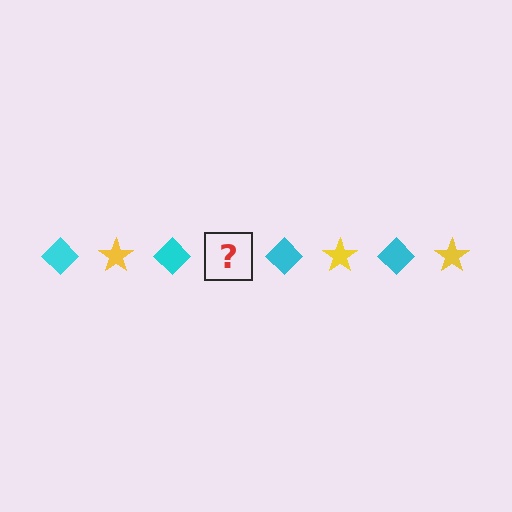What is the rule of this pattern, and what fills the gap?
The rule is that the pattern alternates between cyan diamond and yellow star. The gap should be filled with a yellow star.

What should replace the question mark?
The question mark should be replaced with a yellow star.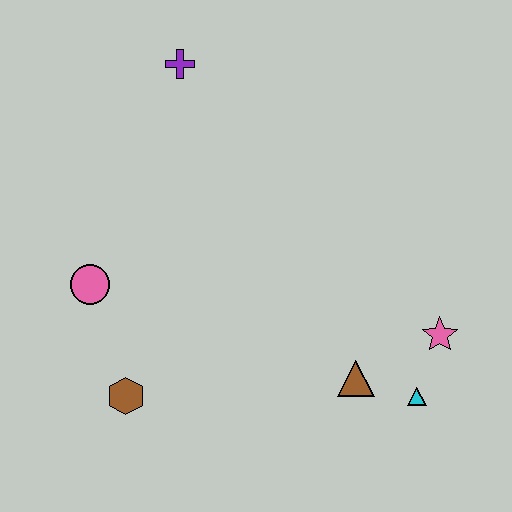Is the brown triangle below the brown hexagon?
No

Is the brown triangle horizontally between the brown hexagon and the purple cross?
No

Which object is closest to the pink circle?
The brown hexagon is closest to the pink circle.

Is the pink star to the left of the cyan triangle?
No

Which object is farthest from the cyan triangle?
The purple cross is farthest from the cyan triangle.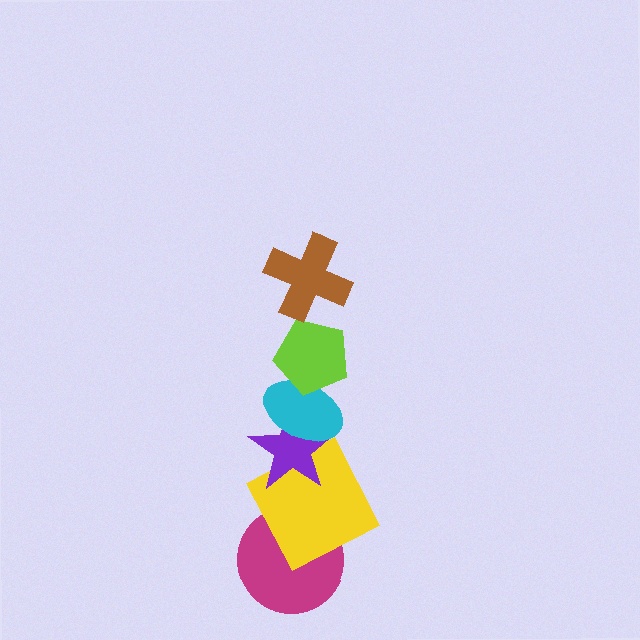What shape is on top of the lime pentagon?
The brown cross is on top of the lime pentagon.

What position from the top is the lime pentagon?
The lime pentagon is 2nd from the top.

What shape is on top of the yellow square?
The purple star is on top of the yellow square.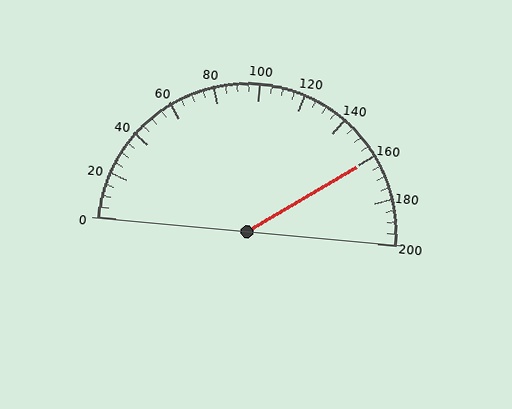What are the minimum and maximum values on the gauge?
The gauge ranges from 0 to 200.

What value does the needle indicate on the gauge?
The needle indicates approximately 160.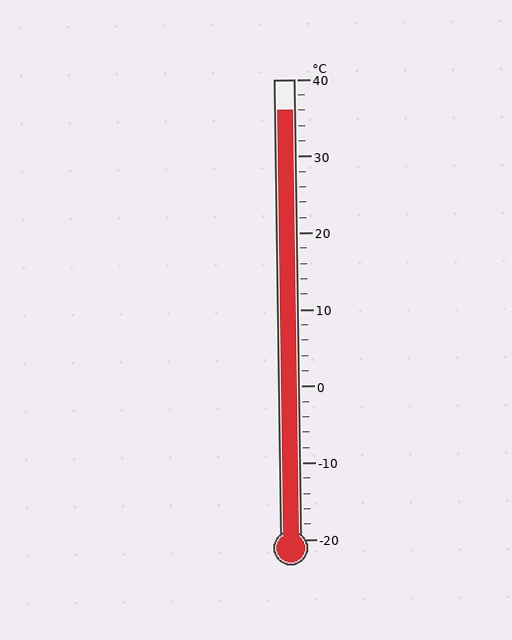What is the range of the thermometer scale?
The thermometer scale ranges from -20°C to 40°C.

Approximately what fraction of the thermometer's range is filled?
The thermometer is filled to approximately 95% of its range.